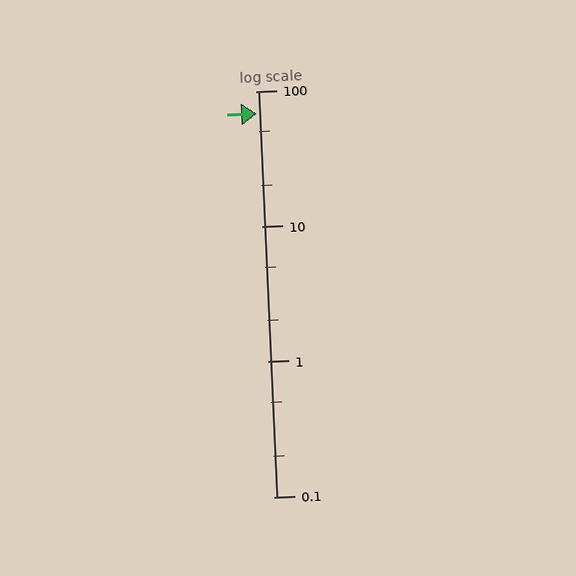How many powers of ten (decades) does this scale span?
The scale spans 3 decades, from 0.1 to 100.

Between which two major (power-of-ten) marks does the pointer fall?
The pointer is between 10 and 100.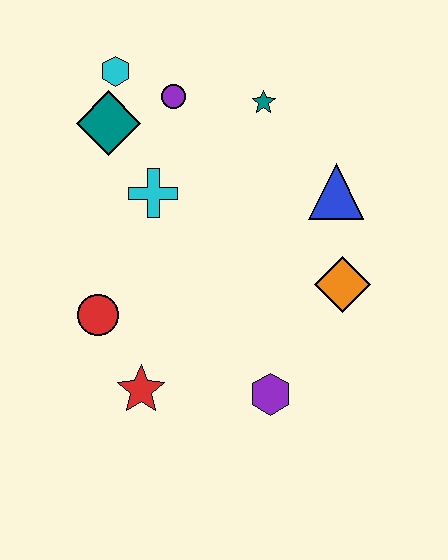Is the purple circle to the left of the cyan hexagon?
No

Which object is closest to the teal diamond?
The cyan hexagon is closest to the teal diamond.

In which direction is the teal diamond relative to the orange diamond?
The teal diamond is to the left of the orange diamond.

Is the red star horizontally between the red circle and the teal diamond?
No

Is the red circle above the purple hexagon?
Yes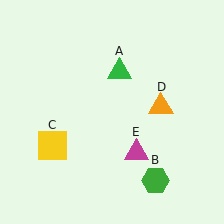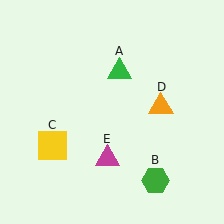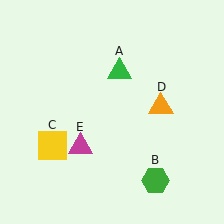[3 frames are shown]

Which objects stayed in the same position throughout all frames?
Green triangle (object A) and green hexagon (object B) and yellow square (object C) and orange triangle (object D) remained stationary.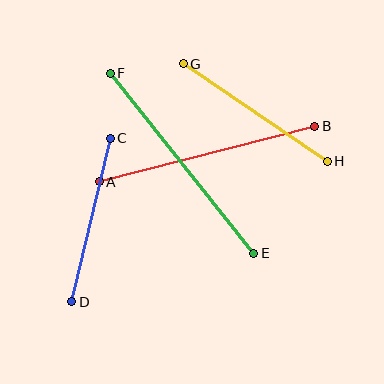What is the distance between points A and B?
The distance is approximately 222 pixels.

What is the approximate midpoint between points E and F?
The midpoint is at approximately (182, 163) pixels.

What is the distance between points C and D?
The distance is approximately 168 pixels.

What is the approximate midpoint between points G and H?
The midpoint is at approximately (255, 113) pixels.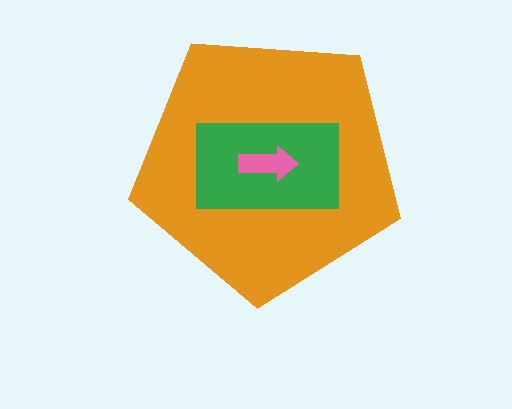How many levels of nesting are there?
3.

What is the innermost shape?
The pink arrow.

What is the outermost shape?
The orange pentagon.